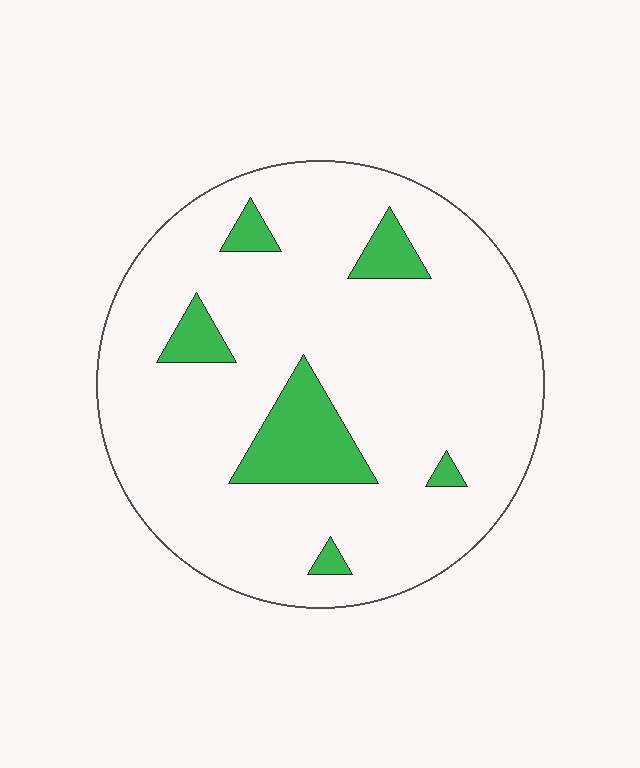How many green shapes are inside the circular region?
6.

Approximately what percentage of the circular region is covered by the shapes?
Approximately 10%.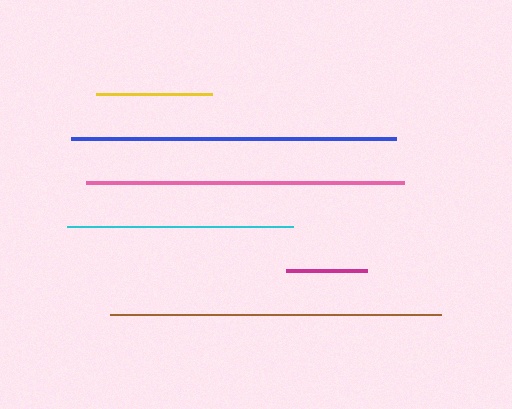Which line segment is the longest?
The brown line is the longest at approximately 331 pixels.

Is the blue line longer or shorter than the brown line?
The brown line is longer than the blue line.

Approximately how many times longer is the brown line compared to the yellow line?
The brown line is approximately 2.9 times the length of the yellow line.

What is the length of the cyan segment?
The cyan segment is approximately 227 pixels long.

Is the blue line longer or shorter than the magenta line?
The blue line is longer than the magenta line.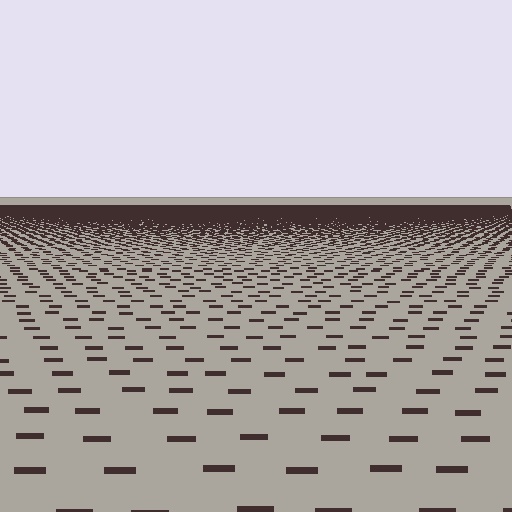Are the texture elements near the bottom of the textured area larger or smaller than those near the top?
Larger. Near the bottom, elements are closer to the viewer and appear at a bigger on-screen size.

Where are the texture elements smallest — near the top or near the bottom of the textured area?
Near the top.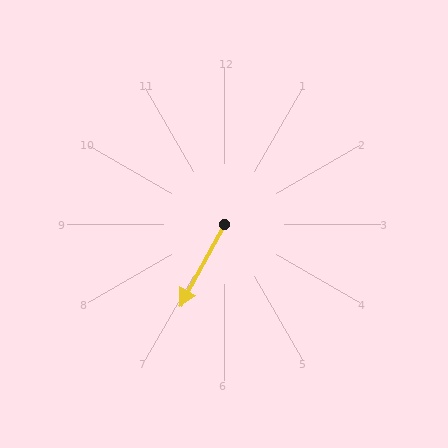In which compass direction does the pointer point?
Southwest.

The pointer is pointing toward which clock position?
Roughly 7 o'clock.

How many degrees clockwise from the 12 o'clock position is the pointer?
Approximately 209 degrees.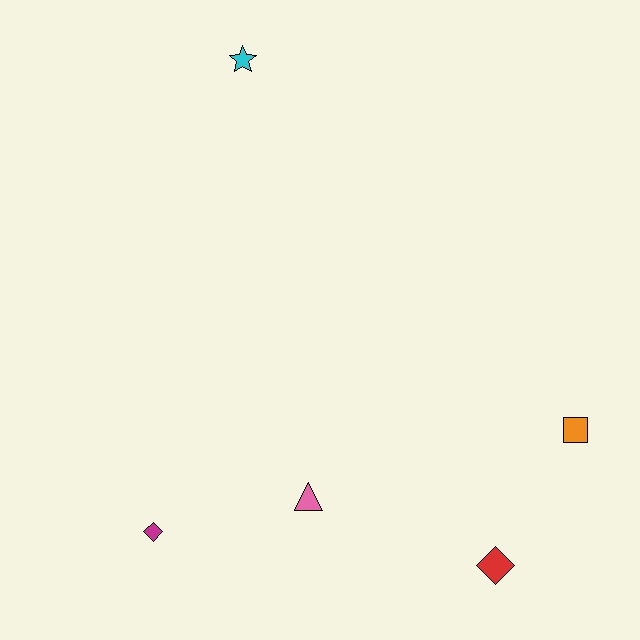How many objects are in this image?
There are 5 objects.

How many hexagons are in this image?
There are no hexagons.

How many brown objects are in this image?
There are no brown objects.